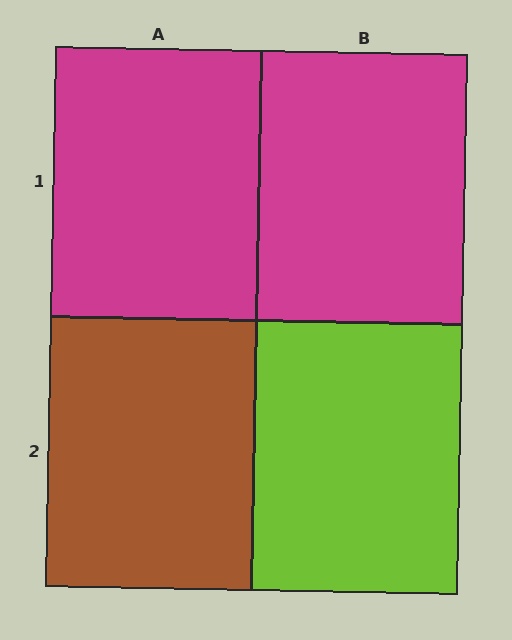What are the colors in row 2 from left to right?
Brown, lime.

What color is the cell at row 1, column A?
Magenta.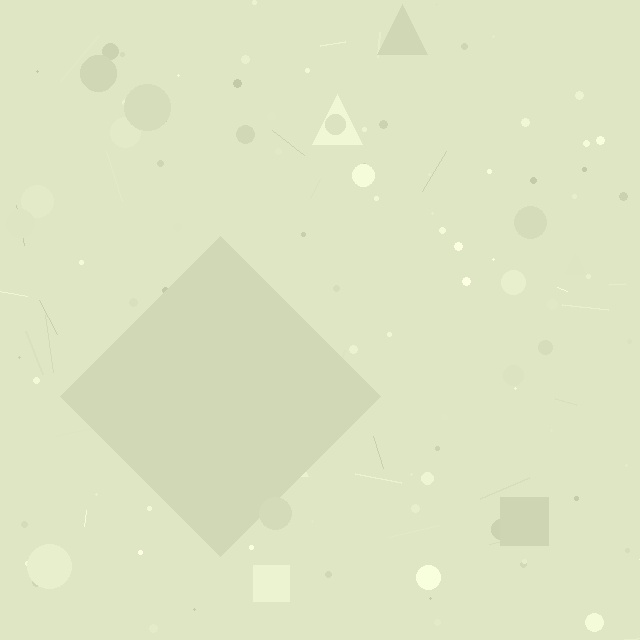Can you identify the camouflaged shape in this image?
The camouflaged shape is a diamond.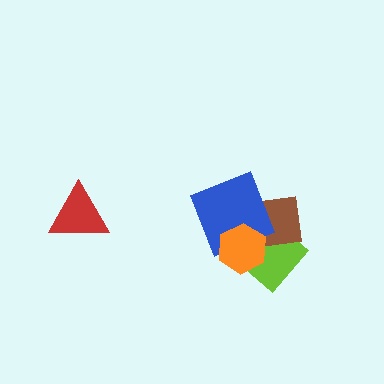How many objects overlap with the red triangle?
0 objects overlap with the red triangle.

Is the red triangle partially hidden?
No, no other shape covers it.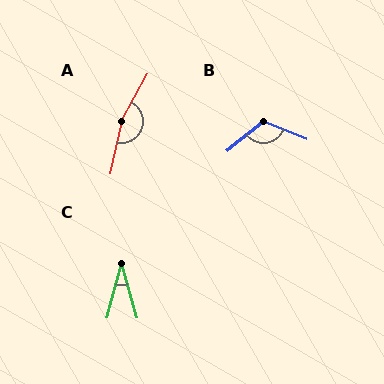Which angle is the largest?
A, at approximately 164 degrees.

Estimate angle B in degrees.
Approximately 120 degrees.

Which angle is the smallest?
C, at approximately 31 degrees.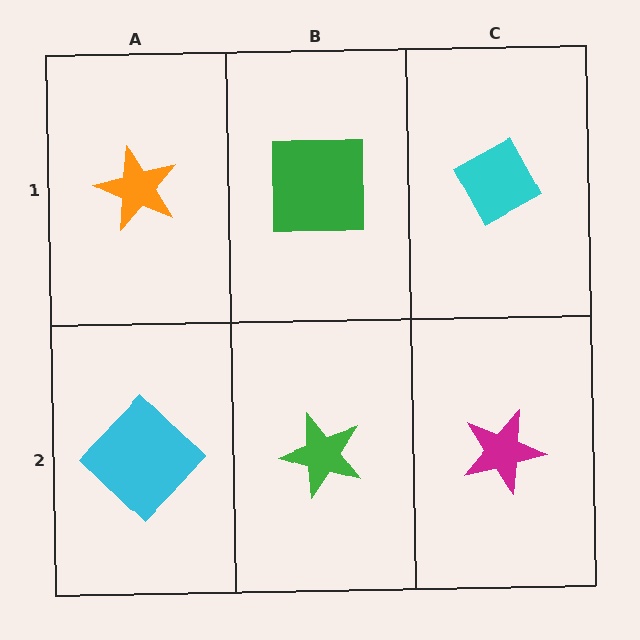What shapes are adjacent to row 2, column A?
An orange star (row 1, column A), a green star (row 2, column B).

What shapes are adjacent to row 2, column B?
A green square (row 1, column B), a cyan diamond (row 2, column A), a magenta star (row 2, column C).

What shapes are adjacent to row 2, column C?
A cyan diamond (row 1, column C), a green star (row 2, column B).